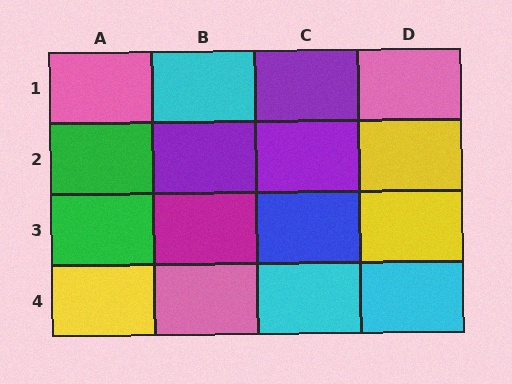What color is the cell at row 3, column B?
Magenta.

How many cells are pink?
3 cells are pink.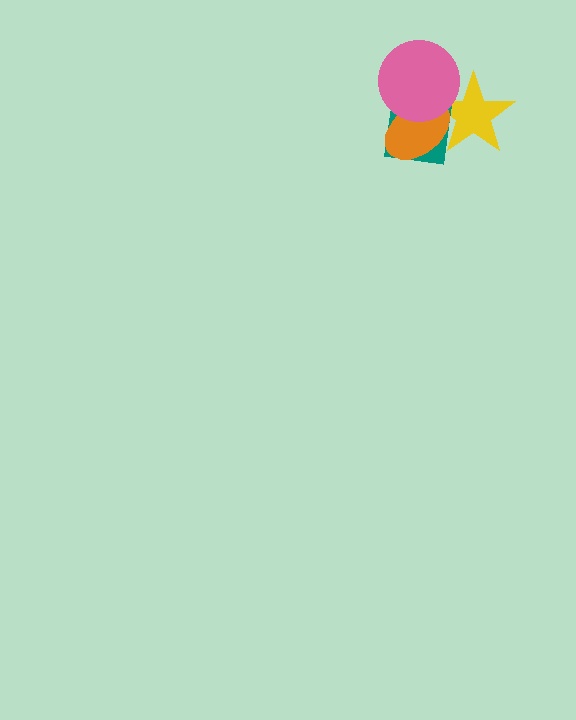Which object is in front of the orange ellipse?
The pink circle is in front of the orange ellipse.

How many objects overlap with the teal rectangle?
3 objects overlap with the teal rectangle.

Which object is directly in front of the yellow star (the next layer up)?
The teal rectangle is directly in front of the yellow star.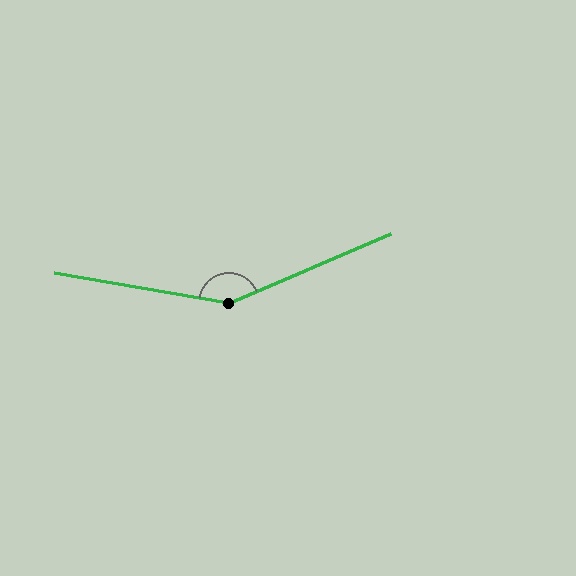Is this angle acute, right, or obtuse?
It is obtuse.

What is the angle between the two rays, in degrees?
Approximately 147 degrees.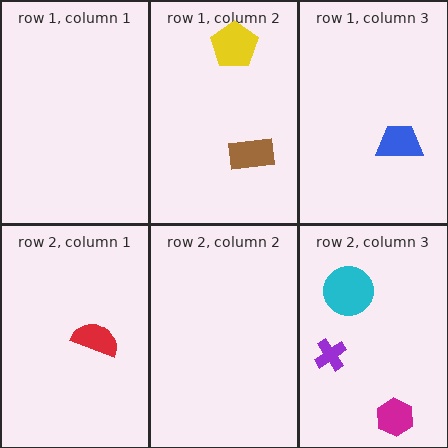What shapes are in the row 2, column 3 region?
The purple cross, the magenta hexagon, the cyan circle.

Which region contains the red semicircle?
The row 2, column 1 region.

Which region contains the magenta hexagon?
The row 2, column 3 region.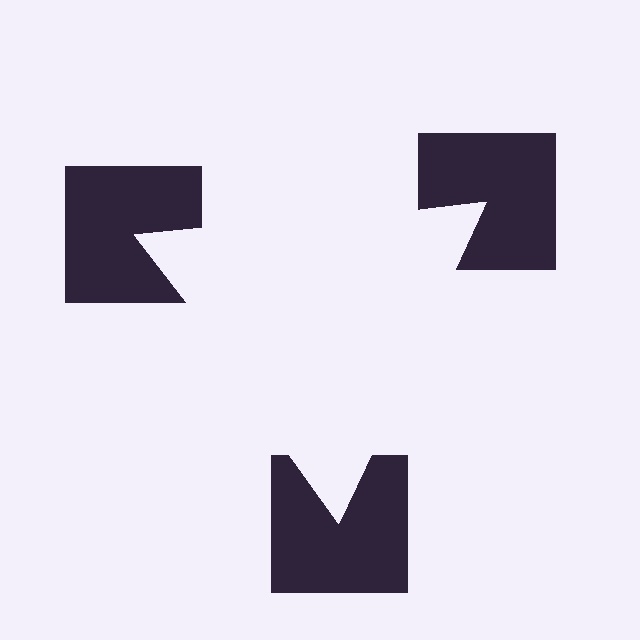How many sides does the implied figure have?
3 sides.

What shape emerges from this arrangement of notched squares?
An illusory triangle — its edges are inferred from the aligned wedge cuts in the notched squares, not physically drawn.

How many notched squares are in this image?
There are 3 — one at each vertex of the illusory triangle.